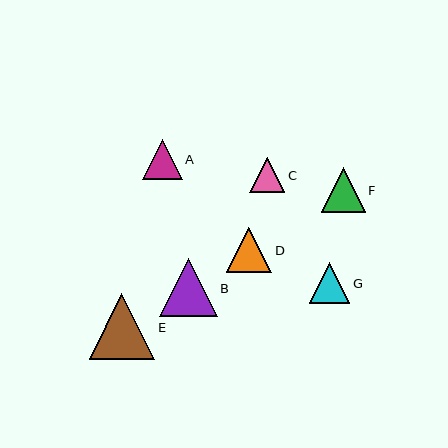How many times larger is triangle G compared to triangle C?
Triangle G is approximately 1.1 times the size of triangle C.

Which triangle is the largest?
Triangle E is the largest with a size of approximately 66 pixels.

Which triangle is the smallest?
Triangle C is the smallest with a size of approximately 36 pixels.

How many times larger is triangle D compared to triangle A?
Triangle D is approximately 1.1 times the size of triangle A.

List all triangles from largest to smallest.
From largest to smallest: E, B, D, F, G, A, C.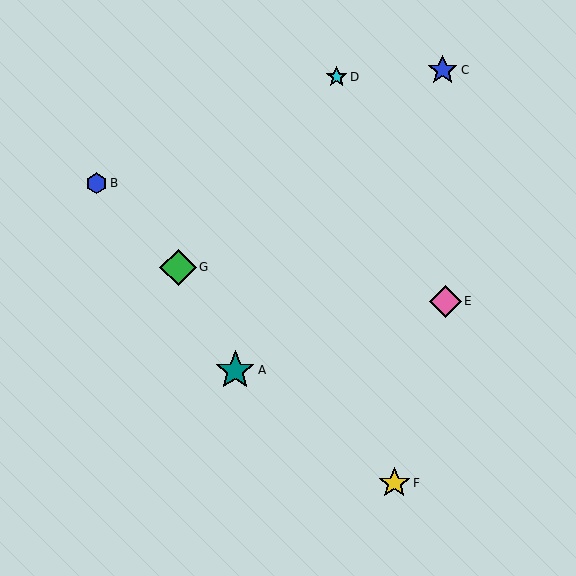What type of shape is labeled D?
Shape D is a cyan star.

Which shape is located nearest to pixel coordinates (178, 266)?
The green diamond (labeled G) at (178, 267) is nearest to that location.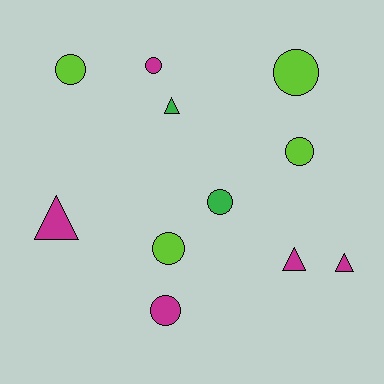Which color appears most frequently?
Magenta, with 5 objects.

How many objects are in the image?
There are 11 objects.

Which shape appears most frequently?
Circle, with 7 objects.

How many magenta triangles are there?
There are 3 magenta triangles.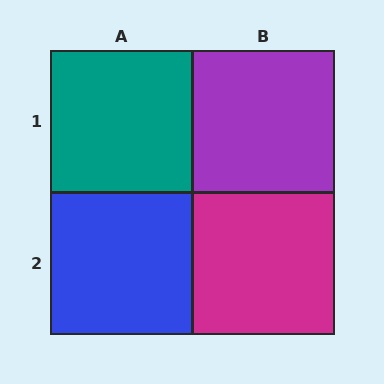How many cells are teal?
1 cell is teal.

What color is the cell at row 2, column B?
Magenta.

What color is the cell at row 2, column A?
Blue.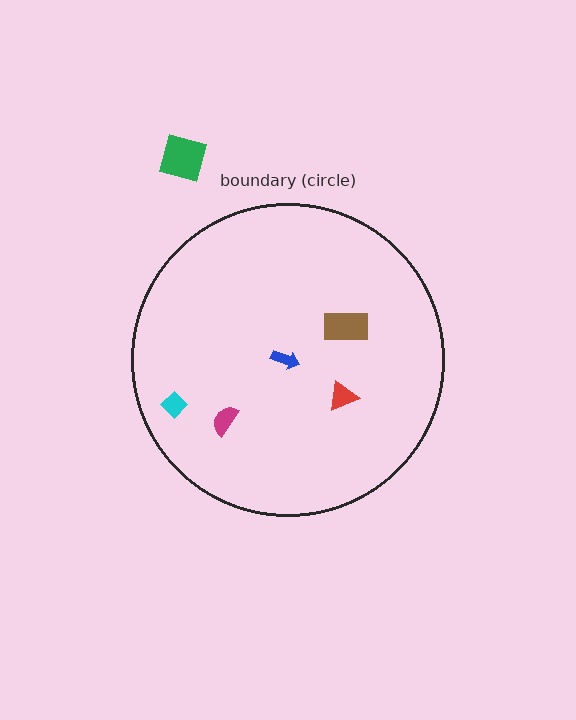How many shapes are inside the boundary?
5 inside, 1 outside.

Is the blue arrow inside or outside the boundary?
Inside.